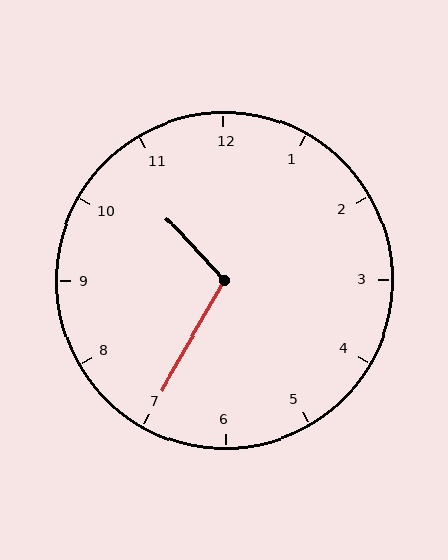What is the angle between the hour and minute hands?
Approximately 108 degrees.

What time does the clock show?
10:35.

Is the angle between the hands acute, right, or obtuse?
It is obtuse.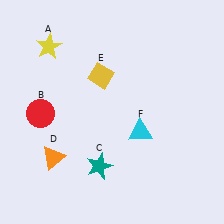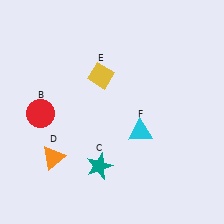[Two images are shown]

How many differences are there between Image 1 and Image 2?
There is 1 difference between the two images.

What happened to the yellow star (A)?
The yellow star (A) was removed in Image 2. It was in the top-left area of Image 1.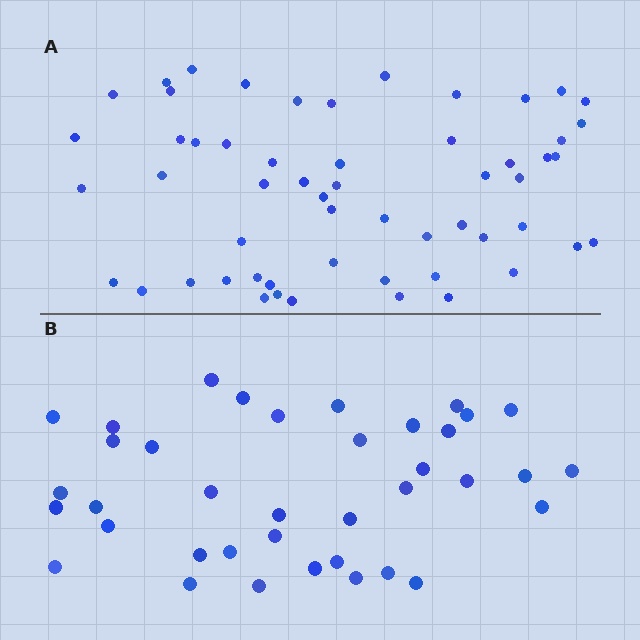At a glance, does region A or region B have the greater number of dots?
Region A (the top region) has more dots.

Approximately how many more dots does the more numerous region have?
Region A has approximately 20 more dots than region B.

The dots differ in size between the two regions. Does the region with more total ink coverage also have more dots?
No. Region B has more total ink coverage because its dots are larger, but region A actually contains more individual dots. Total area can be misleading — the number of items is what matters here.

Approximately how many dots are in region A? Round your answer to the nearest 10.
About 60 dots. (The exact count is 56, which rounds to 60.)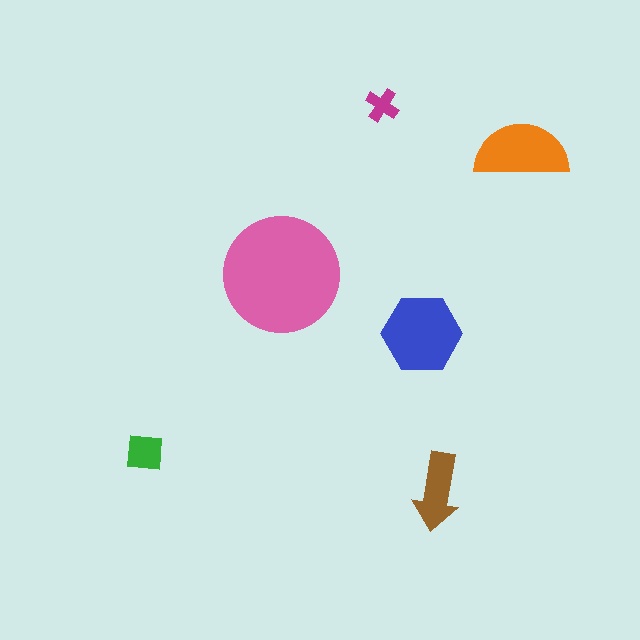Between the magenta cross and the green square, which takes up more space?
The green square.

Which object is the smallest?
The magenta cross.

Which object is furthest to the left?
The green square is leftmost.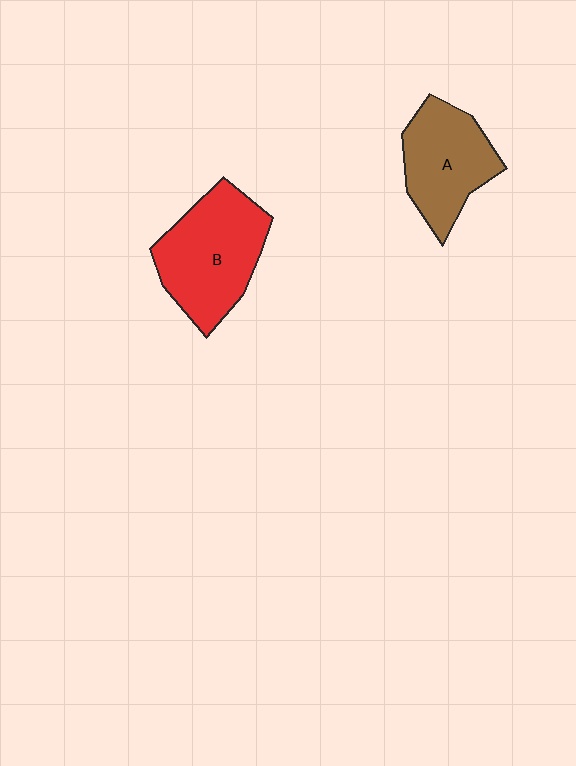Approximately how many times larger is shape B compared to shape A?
Approximately 1.2 times.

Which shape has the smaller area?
Shape A (brown).